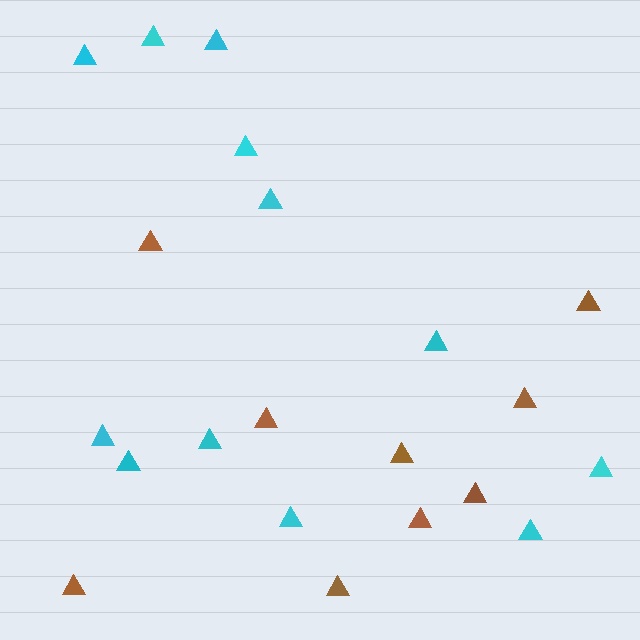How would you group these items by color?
There are 2 groups: one group of brown triangles (9) and one group of cyan triangles (12).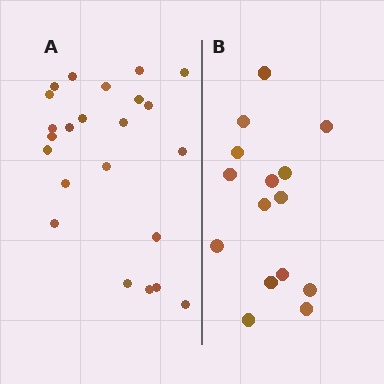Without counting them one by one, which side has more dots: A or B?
Region A (the left region) has more dots.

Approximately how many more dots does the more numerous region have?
Region A has roughly 8 or so more dots than region B.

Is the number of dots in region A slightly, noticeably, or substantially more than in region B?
Region A has substantially more. The ratio is roughly 1.5 to 1.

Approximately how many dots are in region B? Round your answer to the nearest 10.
About 20 dots. (The exact count is 15, which rounds to 20.)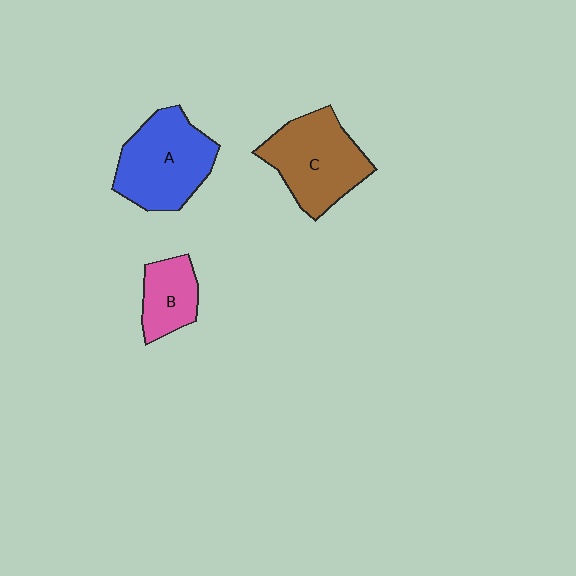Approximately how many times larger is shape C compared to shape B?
Approximately 1.9 times.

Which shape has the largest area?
Shape A (blue).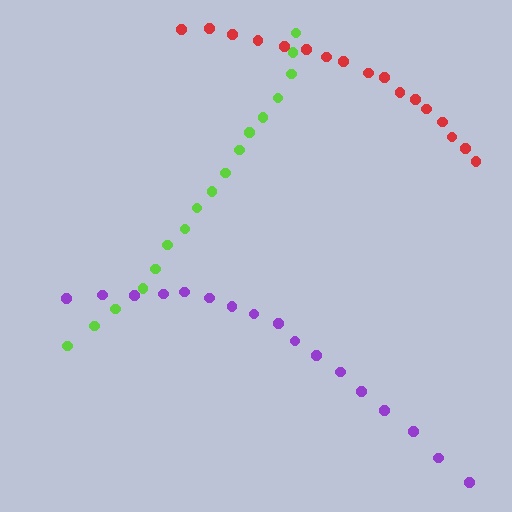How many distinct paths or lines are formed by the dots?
There are 3 distinct paths.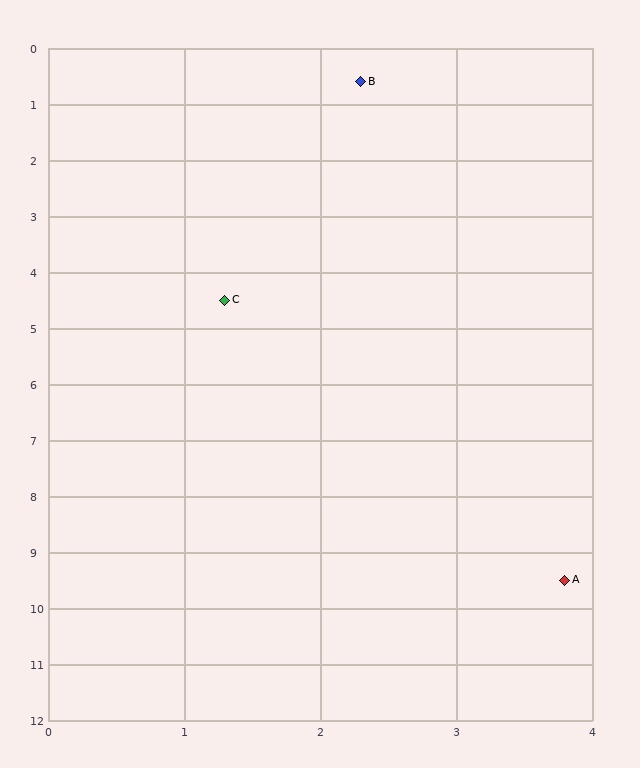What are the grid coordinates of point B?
Point B is at approximately (2.3, 0.6).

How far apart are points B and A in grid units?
Points B and A are about 9.0 grid units apart.